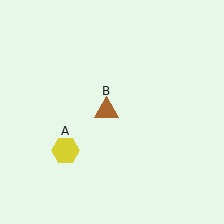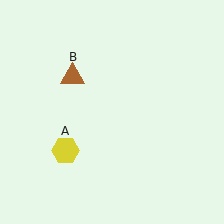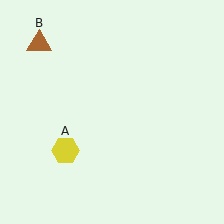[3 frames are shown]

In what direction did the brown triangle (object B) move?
The brown triangle (object B) moved up and to the left.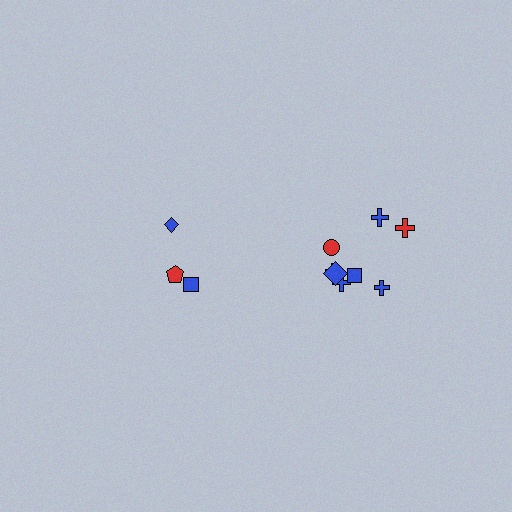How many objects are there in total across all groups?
There are 11 objects.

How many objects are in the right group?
There are 8 objects.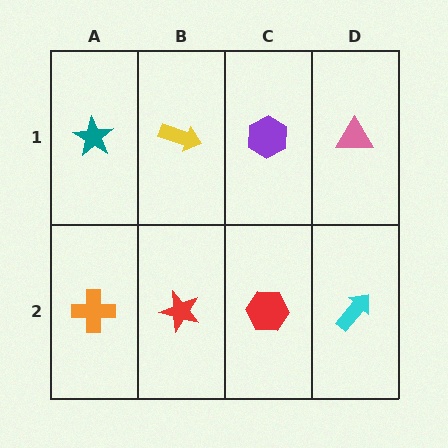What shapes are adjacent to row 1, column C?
A red hexagon (row 2, column C), a yellow arrow (row 1, column B), a pink triangle (row 1, column D).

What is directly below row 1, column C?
A red hexagon.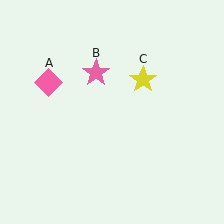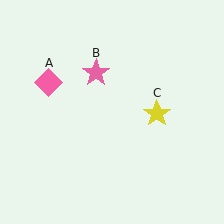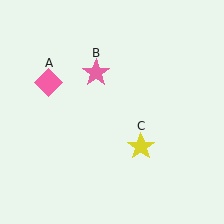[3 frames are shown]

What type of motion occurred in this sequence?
The yellow star (object C) rotated clockwise around the center of the scene.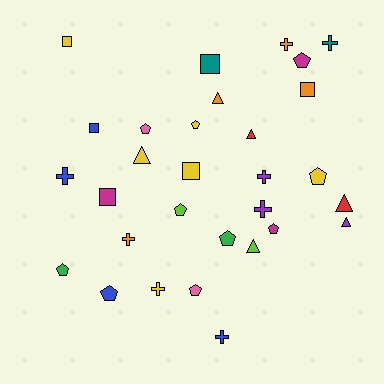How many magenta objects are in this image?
There are 3 magenta objects.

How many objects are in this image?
There are 30 objects.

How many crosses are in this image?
There are 8 crosses.